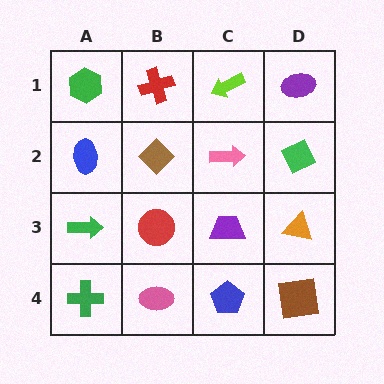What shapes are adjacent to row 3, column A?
A blue ellipse (row 2, column A), a green cross (row 4, column A), a red circle (row 3, column B).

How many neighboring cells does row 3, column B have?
4.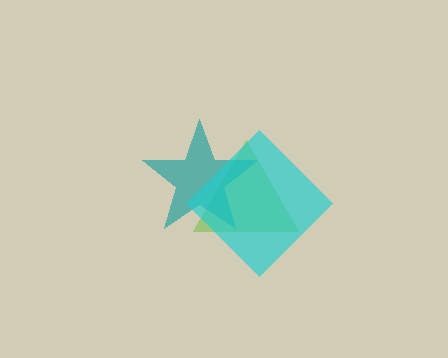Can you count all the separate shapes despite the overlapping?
Yes, there are 3 separate shapes.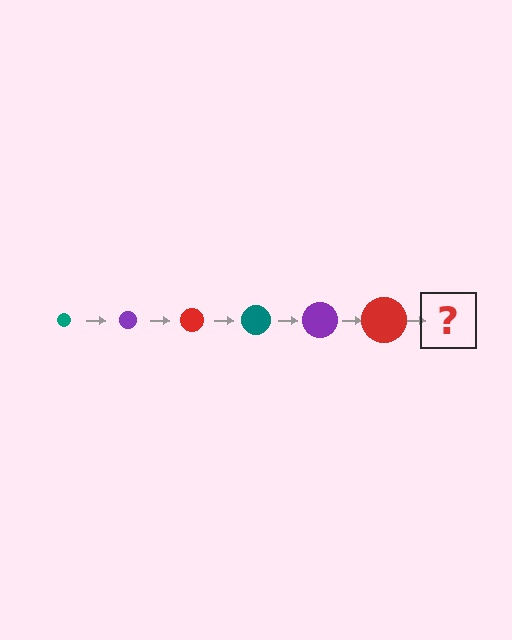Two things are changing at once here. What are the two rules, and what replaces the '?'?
The two rules are that the circle grows larger each step and the color cycles through teal, purple, and red. The '?' should be a teal circle, larger than the previous one.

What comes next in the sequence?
The next element should be a teal circle, larger than the previous one.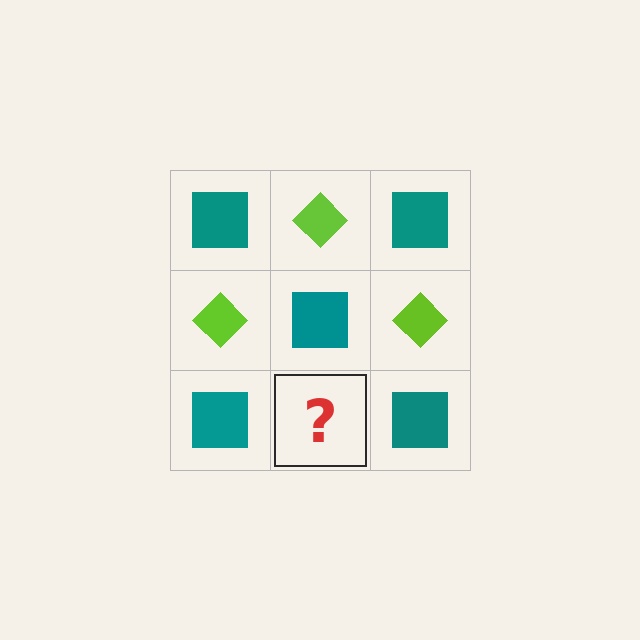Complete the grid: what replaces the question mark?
The question mark should be replaced with a lime diamond.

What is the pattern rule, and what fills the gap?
The rule is that it alternates teal square and lime diamond in a checkerboard pattern. The gap should be filled with a lime diamond.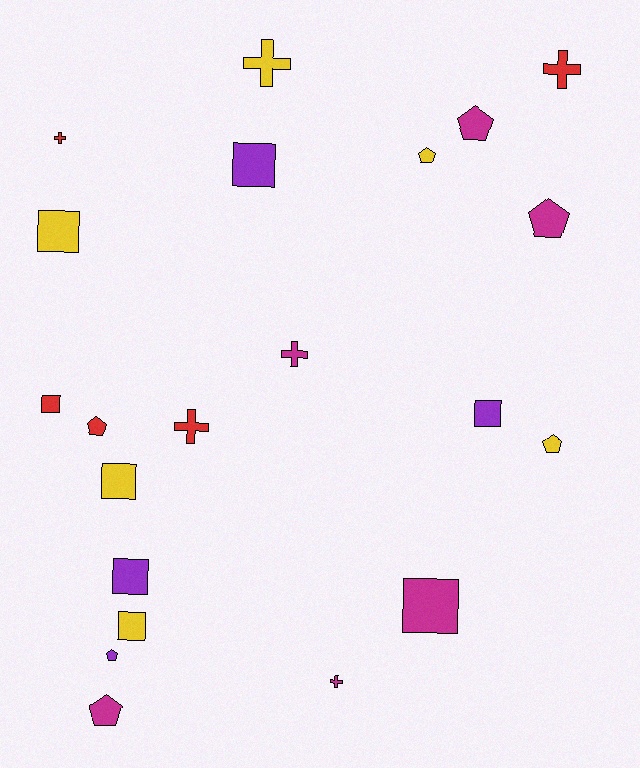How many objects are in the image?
There are 21 objects.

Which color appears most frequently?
Yellow, with 6 objects.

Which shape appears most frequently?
Square, with 8 objects.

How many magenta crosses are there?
There are 2 magenta crosses.